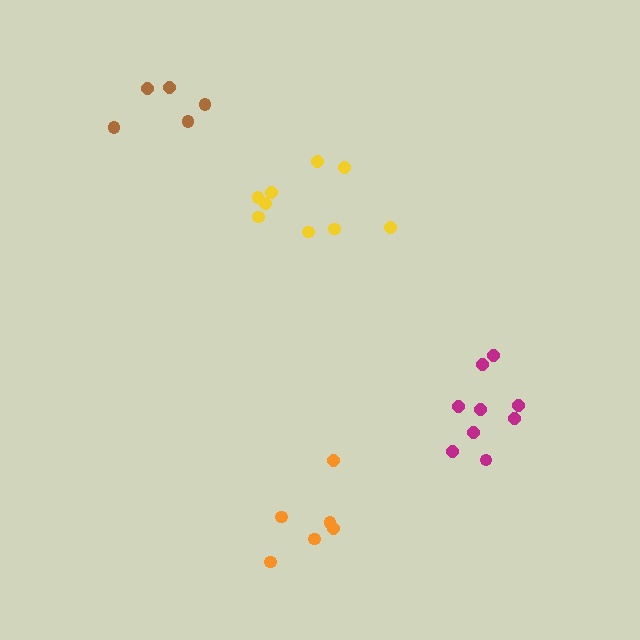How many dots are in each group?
Group 1: 9 dots, Group 2: 6 dots, Group 3: 9 dots, Group 4: 5 dots (29 total).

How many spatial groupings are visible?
There are 4 spatial groupings.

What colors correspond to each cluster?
The clusters are colored: yellow, orange, magenta, brown.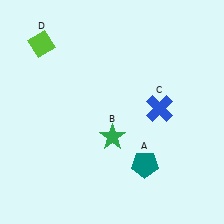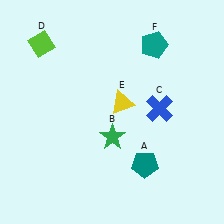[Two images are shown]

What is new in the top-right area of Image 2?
A teal pentagon (F) was added in the top-right area of Image 2.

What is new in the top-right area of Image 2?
A yellow triangle (E) was added in the top-right area of Image 2.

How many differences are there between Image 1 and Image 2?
There are 2 differences between the two images.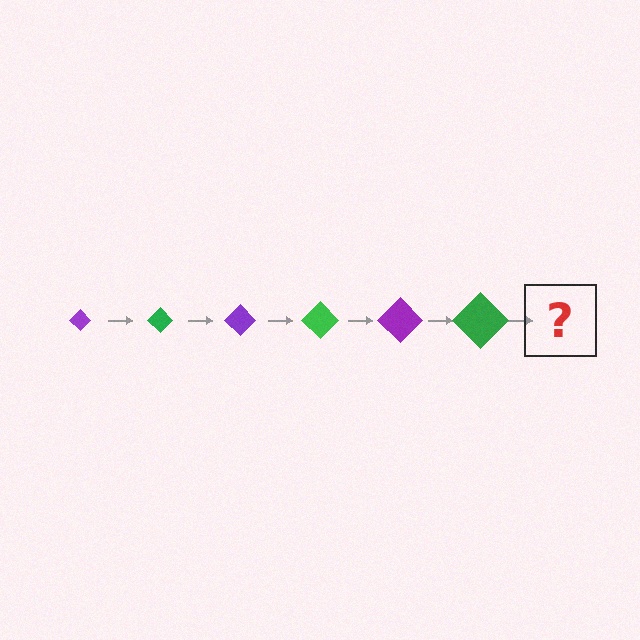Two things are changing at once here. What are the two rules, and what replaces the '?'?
The two rules are that the diamond grows larger each step and the color cycles through purple and green. The '?' should be a purple diamond, larger than the previous one.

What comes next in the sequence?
The next element should be a purple diamond, larger than the previous one.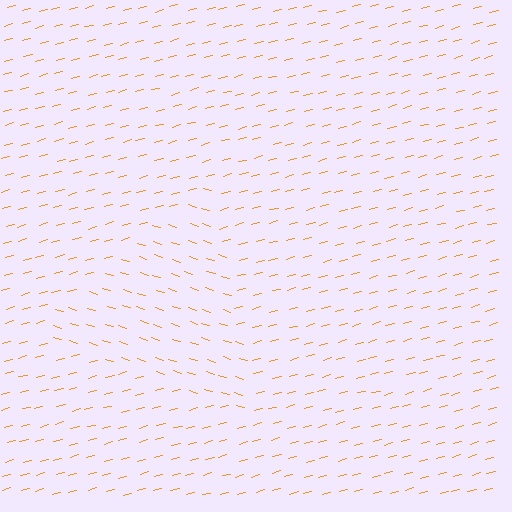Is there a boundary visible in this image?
Yes, there is a texture boundary formed by a change in line orientation.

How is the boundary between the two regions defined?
The boundary is defined purely by a change in line orientation (approximately 33 degrees difference). All lines are the same color and thickness.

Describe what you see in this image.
The image is filled with small orange line segments. A triangle region in the image has lines oriented differently from the surrounding lines, creating a visible texture boundary.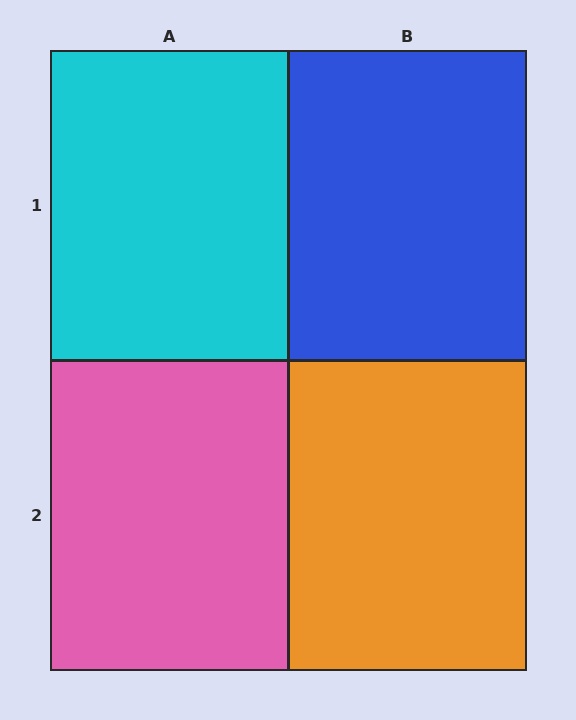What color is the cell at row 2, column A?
Pink.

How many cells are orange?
1 cell is orange.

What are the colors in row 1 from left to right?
Cyan, blue.